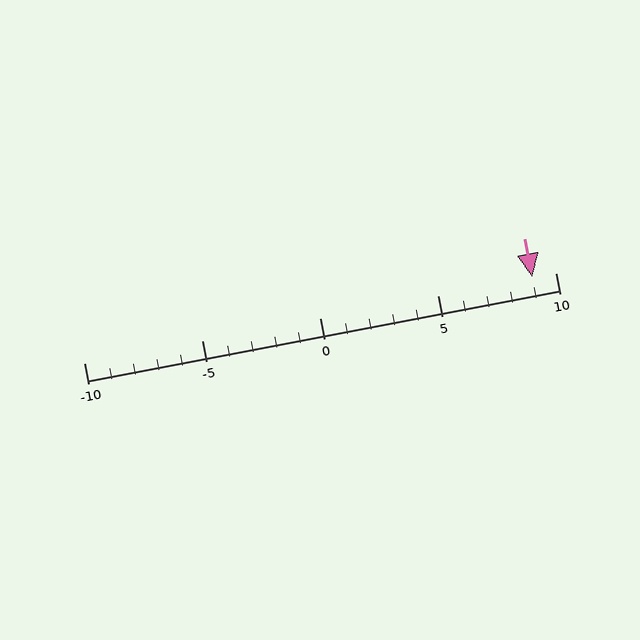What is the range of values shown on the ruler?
The ruler shows values from -10 to 10.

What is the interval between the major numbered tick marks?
The major tick marks are spaced 5 units apart.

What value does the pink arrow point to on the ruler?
The pink arrow points to approximately 9.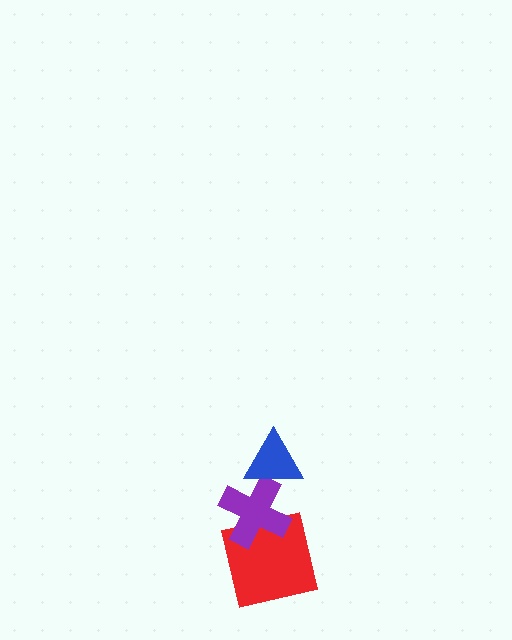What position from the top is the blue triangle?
The blue triangle is 1st from the top.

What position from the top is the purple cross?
The purple cross is 2nd from the top.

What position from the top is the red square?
The red square is 3rd from the top.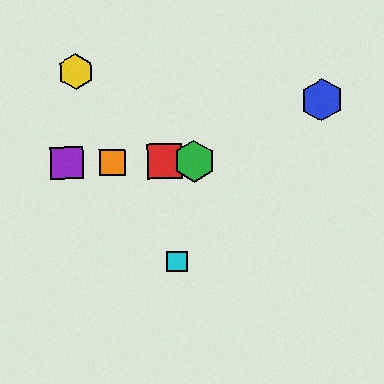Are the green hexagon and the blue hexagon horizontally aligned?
No, the green hexagon is at y≈161 and the blue hexagon is at y≈100.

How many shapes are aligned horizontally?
4 shapes (the red square, the green hexagon, the purple square, the orange square) are aligned horizontally.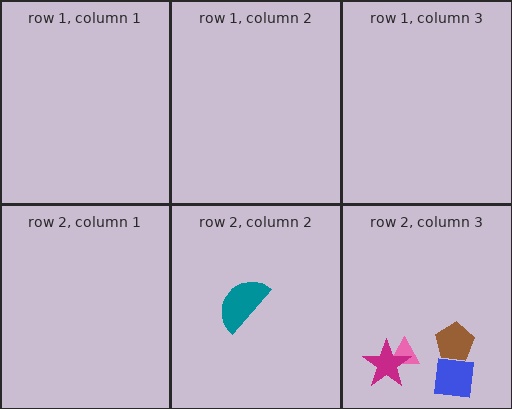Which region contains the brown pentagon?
The row 2, column 3 region.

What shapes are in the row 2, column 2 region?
The teal semicircle.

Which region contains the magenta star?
The row 2, column 3 region.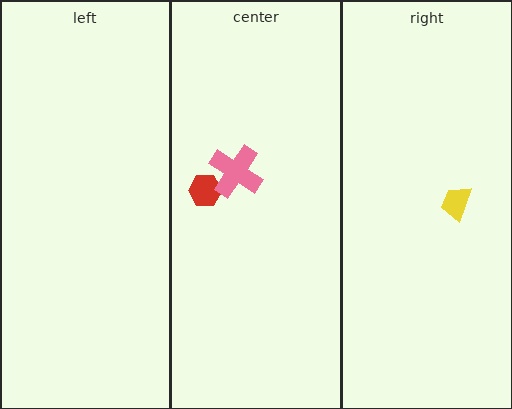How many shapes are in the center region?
2.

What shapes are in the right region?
The yellow trapezoid.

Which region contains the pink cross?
The center region.